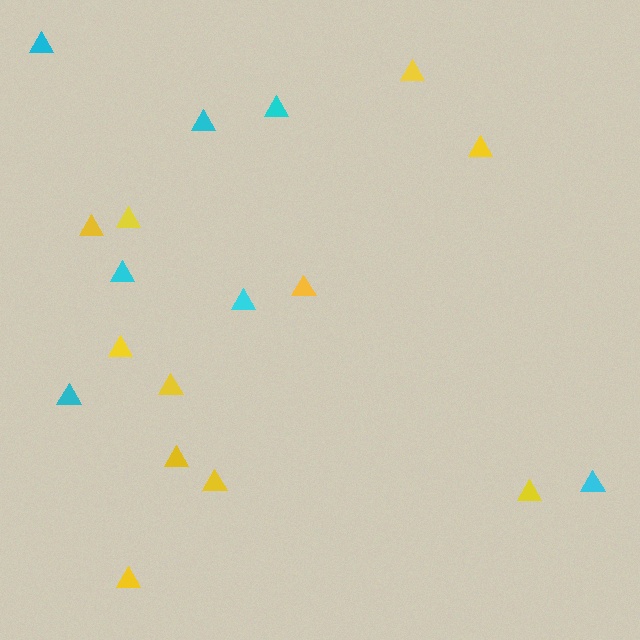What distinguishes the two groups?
There are 2 groups: one group of cyan triangles (7) and one group of yellow triangles (11).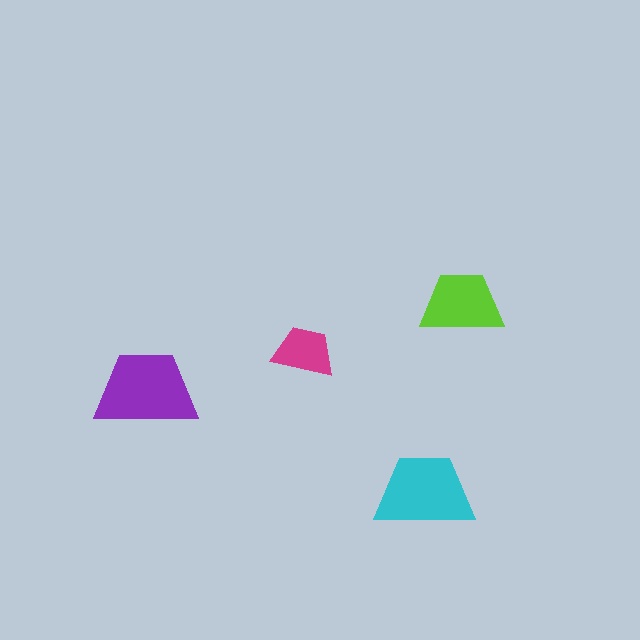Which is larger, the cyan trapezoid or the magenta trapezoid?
The cyan one.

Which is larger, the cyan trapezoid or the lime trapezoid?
The cyan one.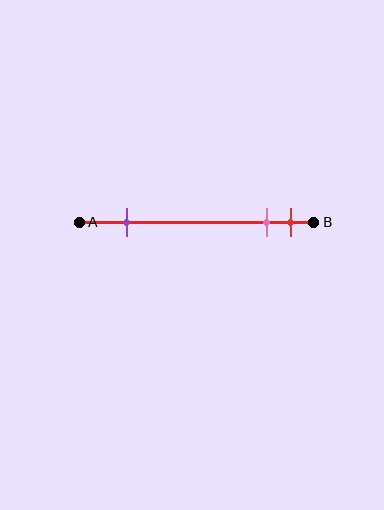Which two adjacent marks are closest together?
The pink and red marks are the closest adjacent pair.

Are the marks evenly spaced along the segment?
No, the marks are not evenly spaced.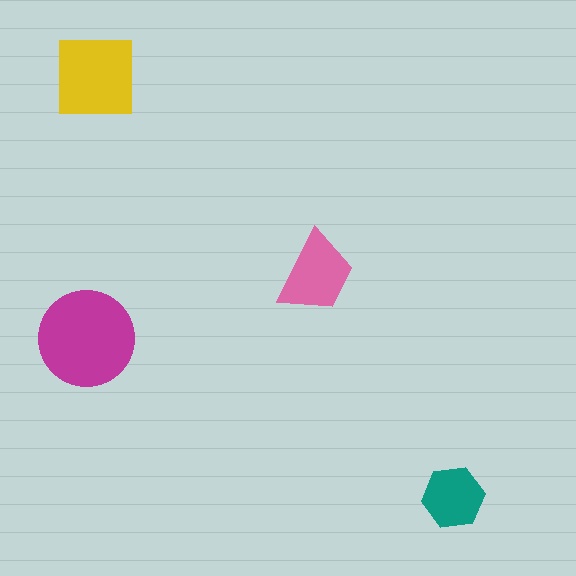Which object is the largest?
The magenta circle.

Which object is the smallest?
The teal hexagon.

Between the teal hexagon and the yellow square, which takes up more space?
The yellow square.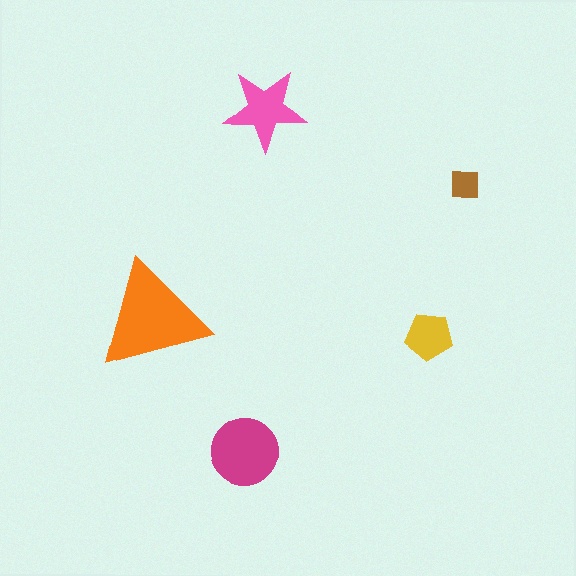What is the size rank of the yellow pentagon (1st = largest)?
4th.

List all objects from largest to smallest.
The orange triangle, the magenta circle, the pink star, the yellow pentagon, the brown square.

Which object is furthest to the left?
The orange triangle is leftmost.